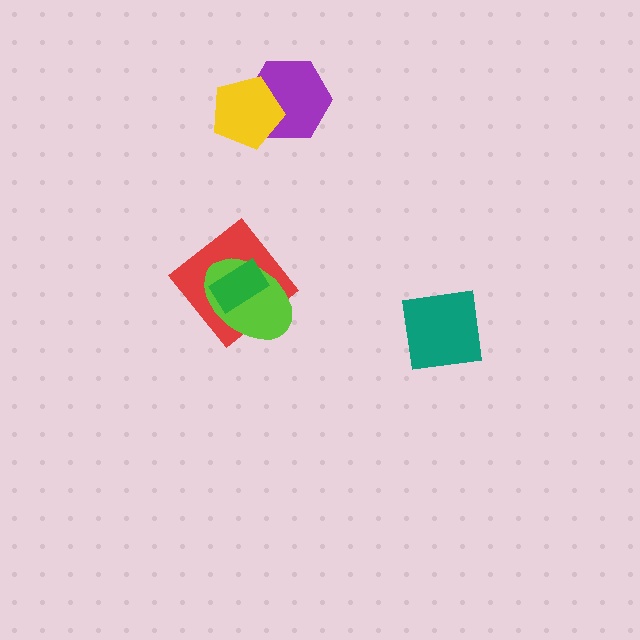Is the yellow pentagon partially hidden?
No, no other shape covers it.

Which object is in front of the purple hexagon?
The yellow pentagon is in front of the purple hexagon.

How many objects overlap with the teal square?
0 objects overlap with the teal square.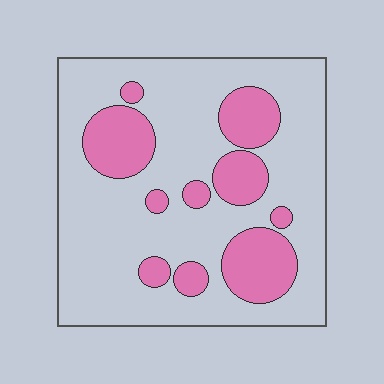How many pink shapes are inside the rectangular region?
10.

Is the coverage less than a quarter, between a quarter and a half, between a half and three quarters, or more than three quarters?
Between a quarter and a half.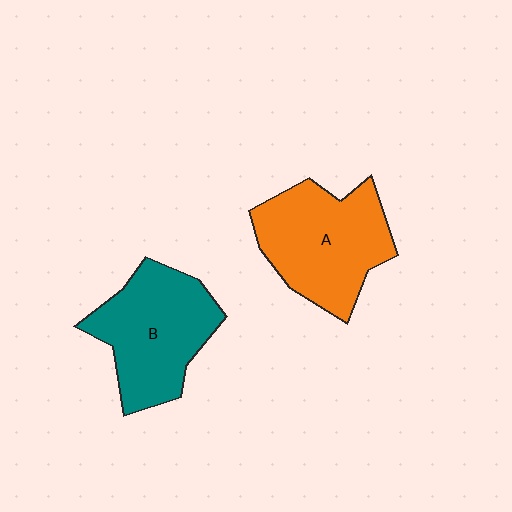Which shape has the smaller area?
Shape B (teal).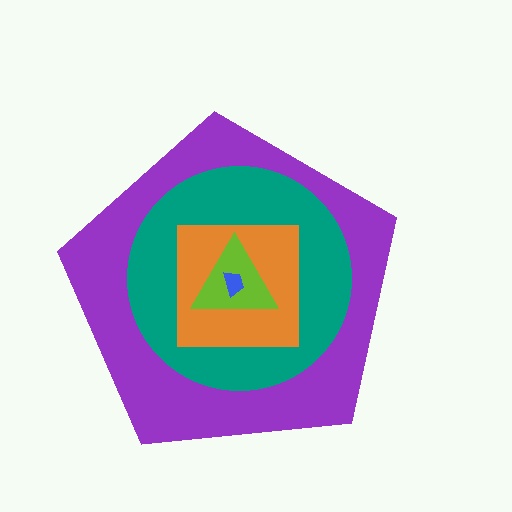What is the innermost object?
The blue trapezoid.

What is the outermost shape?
The purple pentagon.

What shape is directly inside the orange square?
The lime triangle.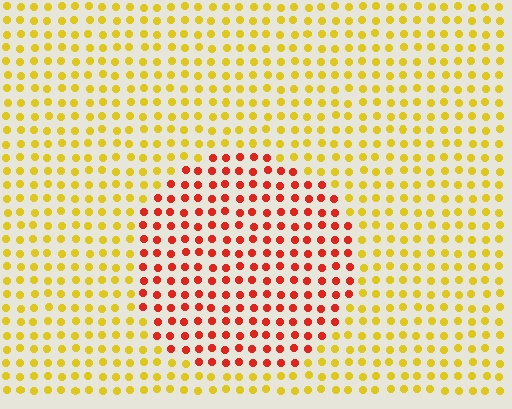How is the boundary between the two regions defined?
The boundary is defined purely by a slight shift in hue (about 51 degrees). Spacing, size, and orientation are identical on both sides.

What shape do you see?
I see a circle.